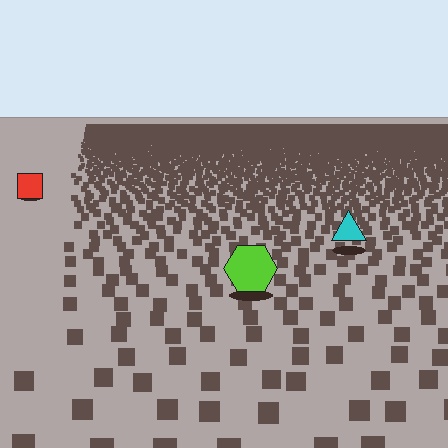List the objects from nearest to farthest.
From nearest to farthest: the lime hexagon, the cyan triangle, the red square.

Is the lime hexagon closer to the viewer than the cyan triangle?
Yes. The lime hexagon is closer — you can tell from the texture gradient: the ground texture is coarser near it.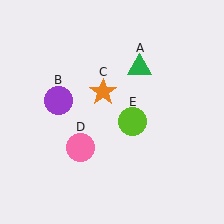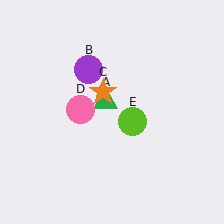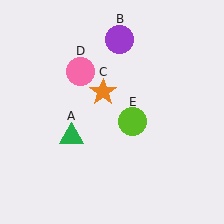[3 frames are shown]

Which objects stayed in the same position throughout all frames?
Orange star (object C) and lime circle (object E) remained stationary.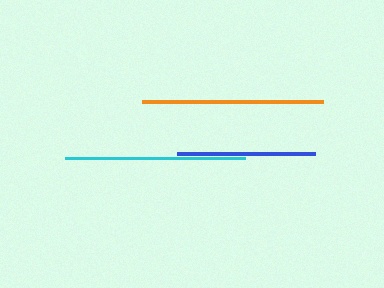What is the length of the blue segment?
The blue segment is approximately 139 pixels long.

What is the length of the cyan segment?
The cyan segment is approximately 181 pixels long.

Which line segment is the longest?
The orange line is the longest at approximately 181 pixels.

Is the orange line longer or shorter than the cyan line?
The orange line is longer than the cyan line.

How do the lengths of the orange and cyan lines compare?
The orange and cyan lines are approximately the same length.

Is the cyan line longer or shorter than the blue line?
The cyan line is longer than the blue line.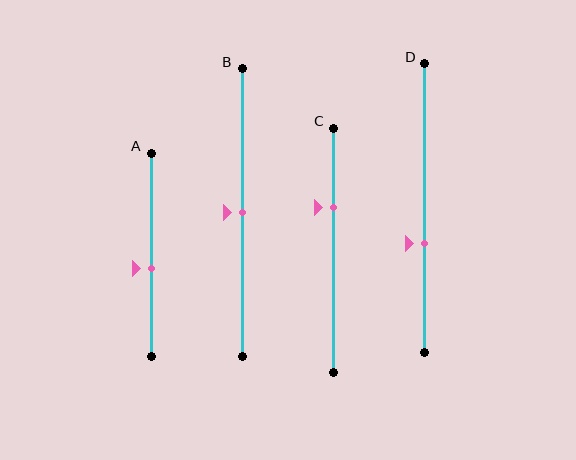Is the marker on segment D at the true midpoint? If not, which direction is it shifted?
No, the marker on segment D is shifted downward by about 12% of the segment length.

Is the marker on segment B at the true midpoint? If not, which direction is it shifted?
Yes, the marker on segment B is at the true midpoint.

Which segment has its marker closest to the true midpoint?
Segment B has its marker closest to the true midpoint.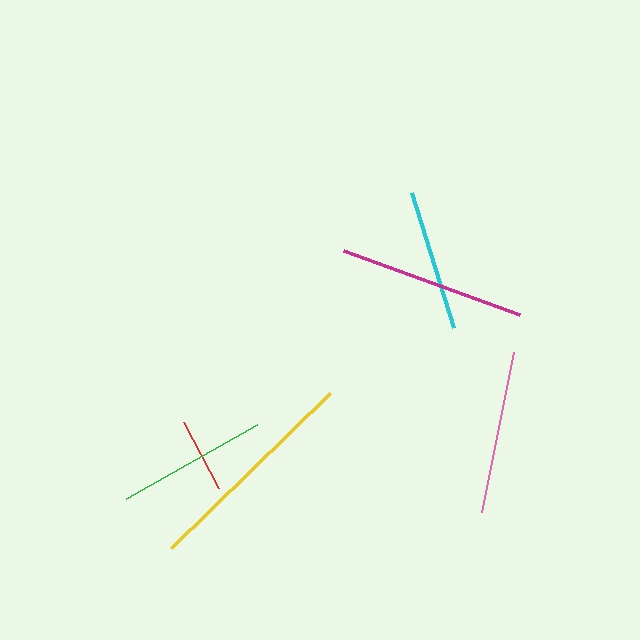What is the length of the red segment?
The red segment is approximately 75 pixels long.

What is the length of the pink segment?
The pink segment is approximately 162 pixels long.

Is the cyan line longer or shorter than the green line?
The green line is longer than the cyan line.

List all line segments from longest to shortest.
From longest to shortest: yellow, magenta, pink, green, cyan, red.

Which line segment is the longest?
The yellow line is the longest at approximately 222 pixels.